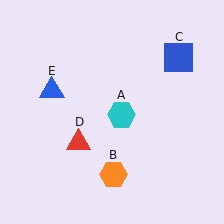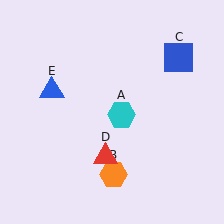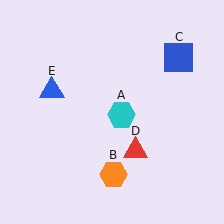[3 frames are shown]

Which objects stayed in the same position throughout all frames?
Cyan hexagon (object A) and orange hexagon (object B) and blue square (object C) and blue triangle (object E) remained stationary.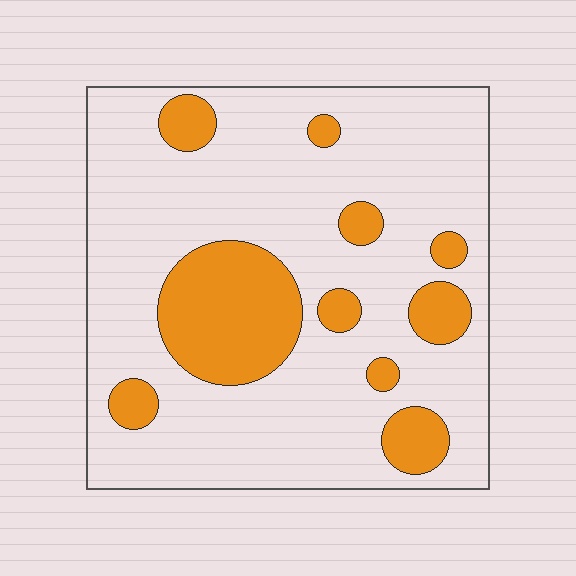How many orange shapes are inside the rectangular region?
10.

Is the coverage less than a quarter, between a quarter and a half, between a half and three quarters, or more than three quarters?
Less than a quarter.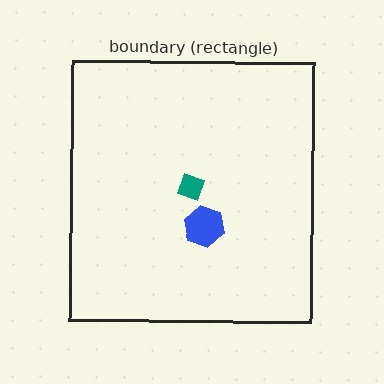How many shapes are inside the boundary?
2 inside, 0 outside.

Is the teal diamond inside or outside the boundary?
Inside.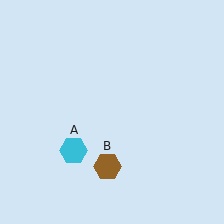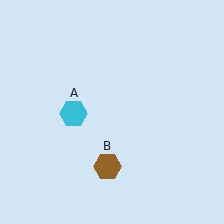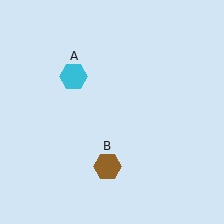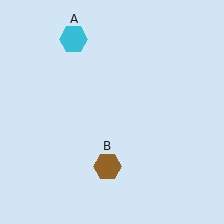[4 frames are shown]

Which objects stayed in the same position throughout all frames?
Brown hexagon (object B) remained stationary.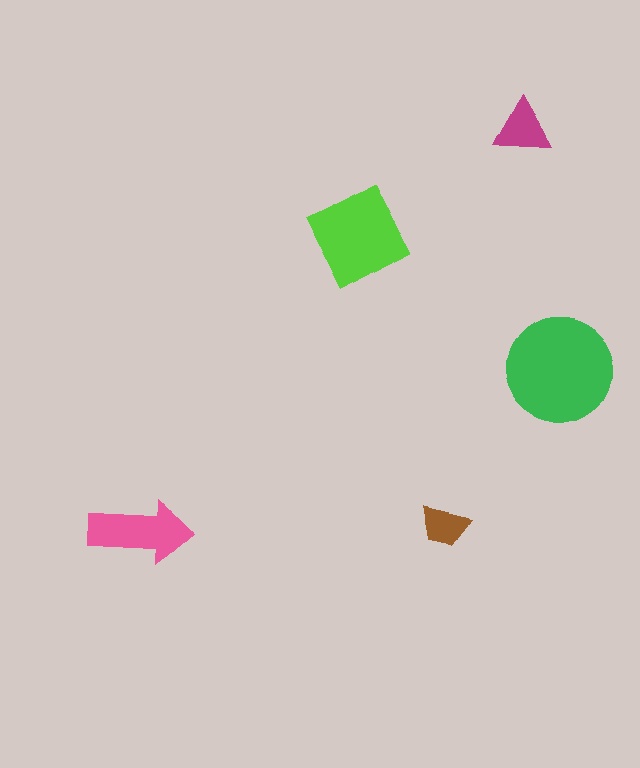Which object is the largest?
The green circle.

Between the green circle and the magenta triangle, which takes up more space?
The green circle.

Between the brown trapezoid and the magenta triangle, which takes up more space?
The magenta triangle.